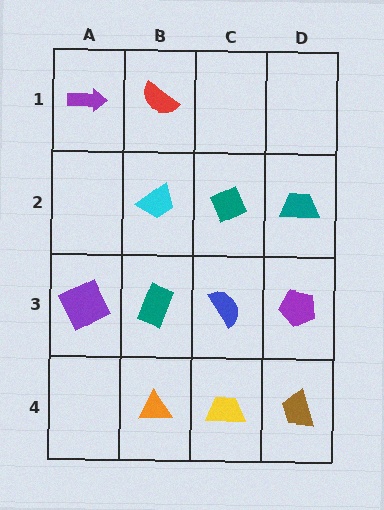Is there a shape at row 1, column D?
No, that cell is empty.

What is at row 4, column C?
A yellow trapezoid.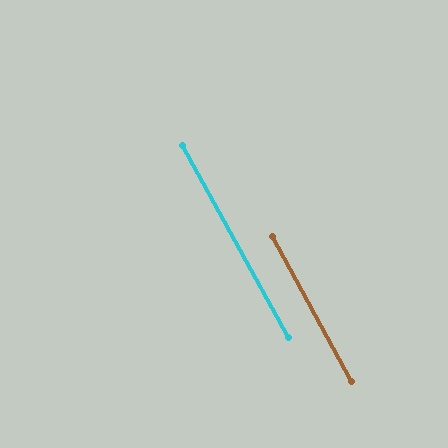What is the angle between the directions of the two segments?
Approximately 0 degrees.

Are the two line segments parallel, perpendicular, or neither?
Parallel — their directions differ by only 0.3°.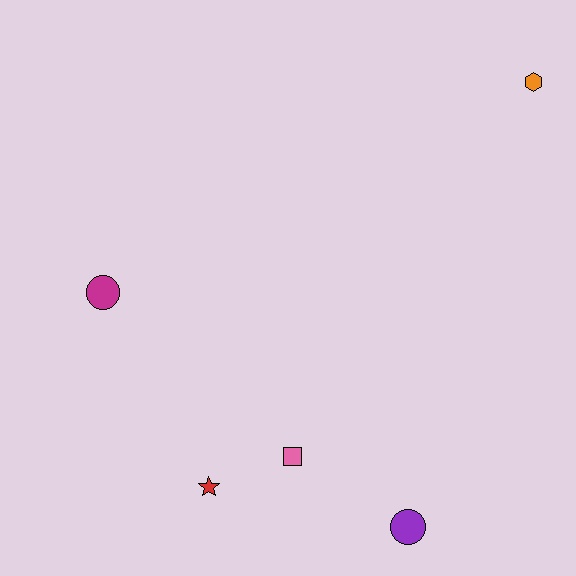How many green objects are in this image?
There are no green objects.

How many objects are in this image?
There are 5 objects.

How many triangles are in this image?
There are no triangles.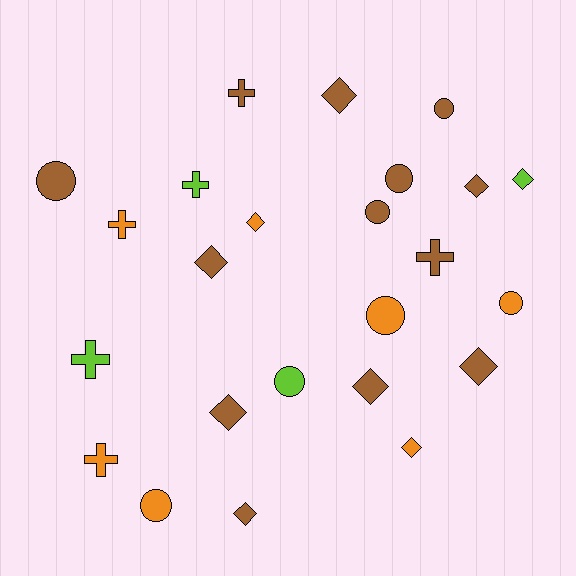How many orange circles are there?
There are 3 orange circles.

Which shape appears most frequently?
Diamond, with 10 objects.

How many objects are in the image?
There are 24 objects.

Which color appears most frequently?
Brown, with 13 objects.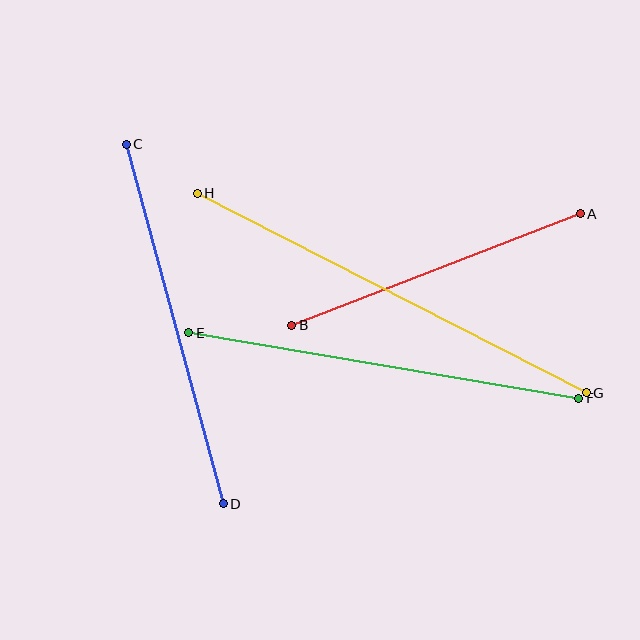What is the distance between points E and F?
The distance is approximately 395 pixels.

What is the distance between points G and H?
The distance is approximately 437 pixels.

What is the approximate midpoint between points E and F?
The midpoint is at approximately (384, 366) pixels.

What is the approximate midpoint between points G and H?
The midpoint is at approximately (392, 293) pixels.